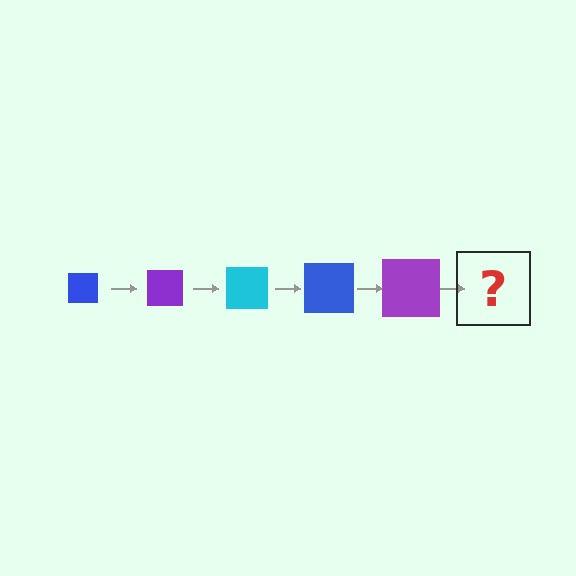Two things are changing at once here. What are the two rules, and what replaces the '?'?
The two rules are that the square grows larger each step and the color cycles through blue, purple, and cyan. The '?' should be a cyan square, larger than the previous one.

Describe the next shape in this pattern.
It should be a cyan square, larger than the previous one.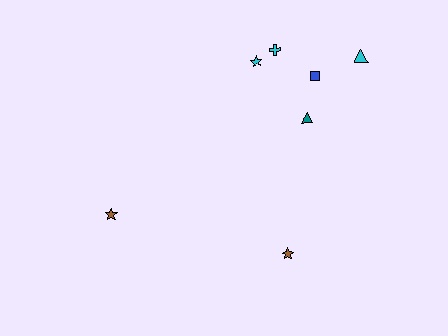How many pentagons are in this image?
There are no pentagons.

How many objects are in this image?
There are 7 objects.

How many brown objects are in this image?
There are 2 brown objects.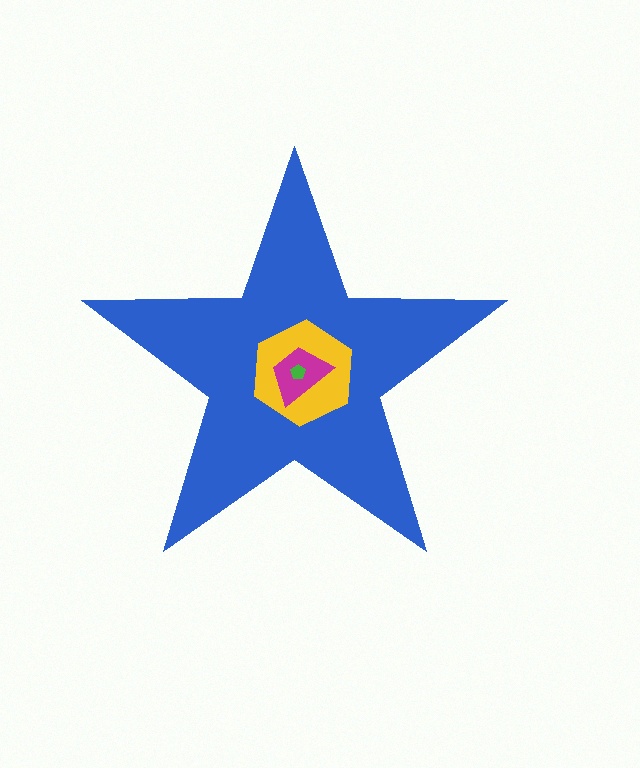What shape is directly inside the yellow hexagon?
The magenta trapezoid.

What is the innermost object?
The green pentagon.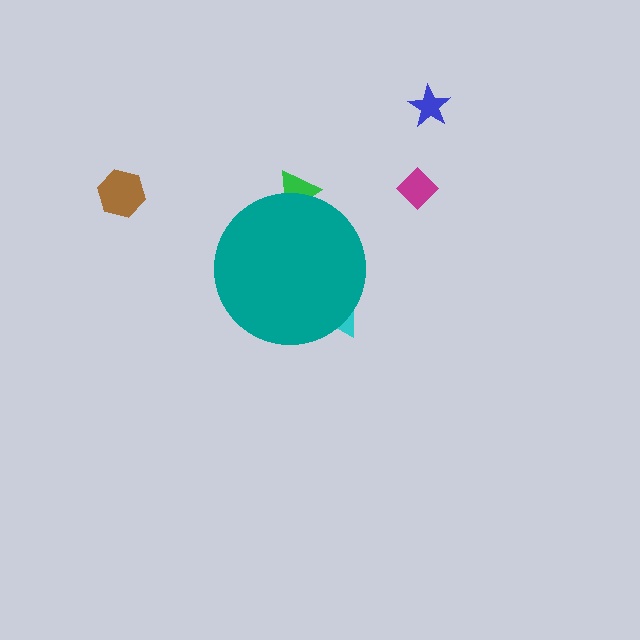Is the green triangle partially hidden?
Yes, the green triangle is partially hidden behind the teal circle.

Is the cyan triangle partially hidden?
Yes, the cyan triangle is partially hidden behind the teal circle.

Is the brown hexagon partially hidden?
No, the brown hexagon is fully visible.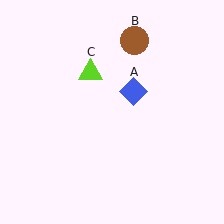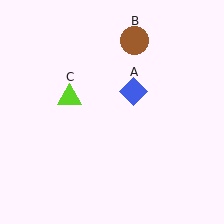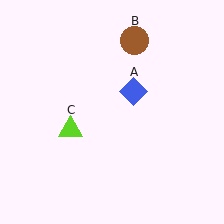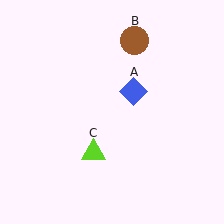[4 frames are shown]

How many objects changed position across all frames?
1 object changed position: lime triangle (object C).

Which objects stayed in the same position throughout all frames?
Blue diamond (object A) and brown circle (object B) remained stationary.